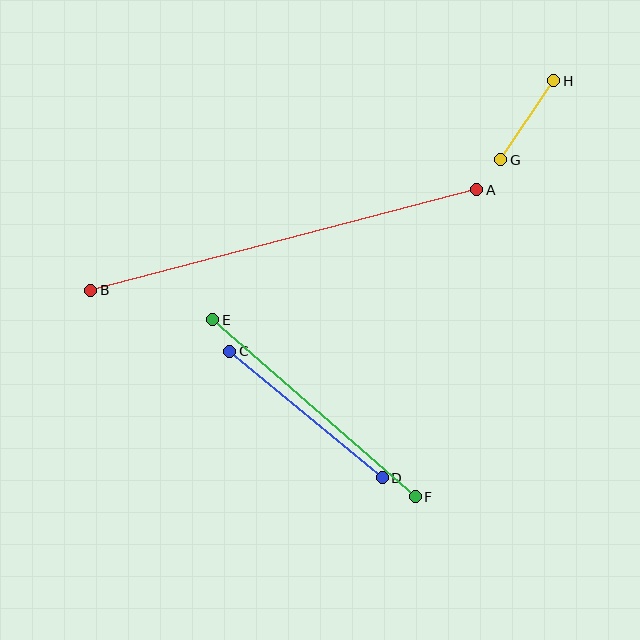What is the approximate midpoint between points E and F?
The midpoint is at approximately (314, 408) pixels.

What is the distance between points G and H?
The distance is approximately 95 pixels.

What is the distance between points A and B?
The distance is approximately 399 pixels.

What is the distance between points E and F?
The distance is approximately 269 pixels.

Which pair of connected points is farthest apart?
Points A and B are farthest apart.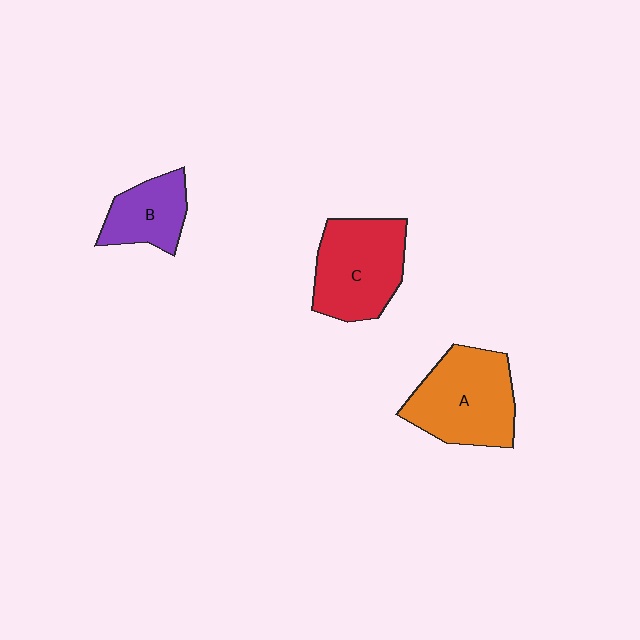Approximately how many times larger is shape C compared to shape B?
Approximately 1.6 times.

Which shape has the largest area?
Shape A (orange).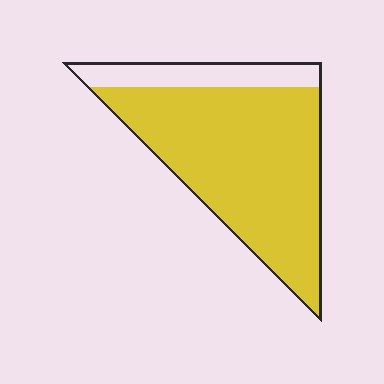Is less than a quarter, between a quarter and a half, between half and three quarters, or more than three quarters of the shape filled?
More than three quarters.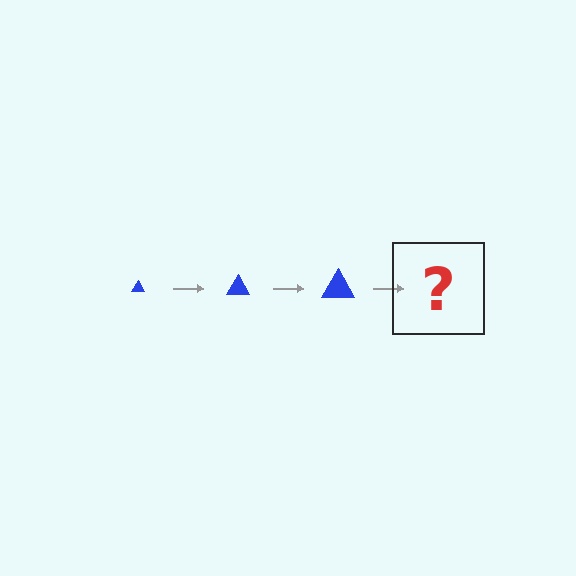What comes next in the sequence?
The next element should be a blue triangle, larger than the previous one.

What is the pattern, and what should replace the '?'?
The pattern is that the triangle gets progressively larger each step. The '?' should be a blue triangle, larger than the previous one.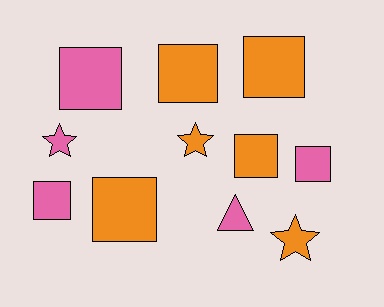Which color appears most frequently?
Orange, with 6 objects.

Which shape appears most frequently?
Square, with 7 objects.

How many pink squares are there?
There are 3 pink squares.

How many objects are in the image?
There are 11 objects.